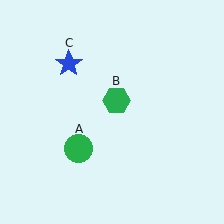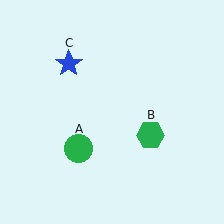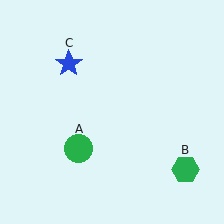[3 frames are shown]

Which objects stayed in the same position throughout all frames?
Green circle (object A) and blue star (object C) remained stationary.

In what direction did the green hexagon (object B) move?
The green hexagon (object B) moved down and to the right.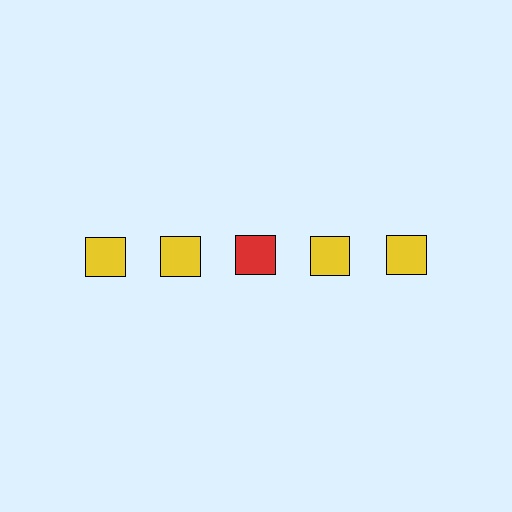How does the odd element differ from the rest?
It has a different color: red instead of yellow.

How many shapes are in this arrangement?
There are 5 shapes arranged in a grid pattern.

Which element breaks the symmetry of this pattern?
The red square in the top row, center column breaks the symmetry. All other shapes are yellow squares.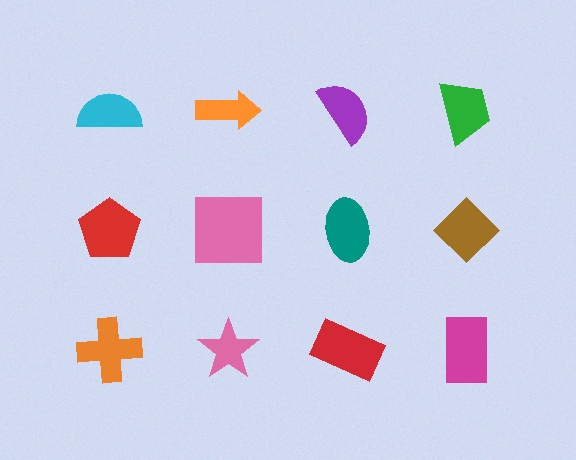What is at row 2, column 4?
A brown diamond.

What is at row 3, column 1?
An orange cross.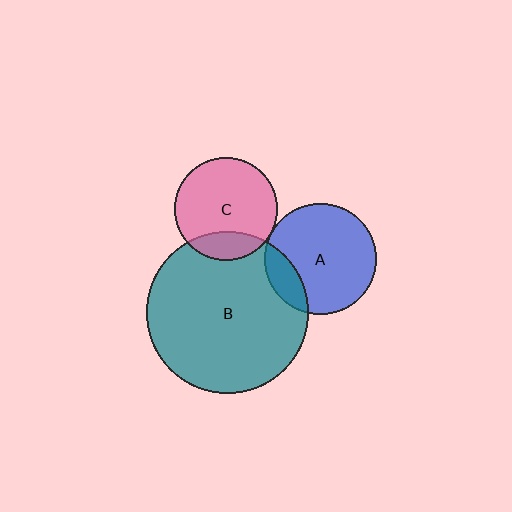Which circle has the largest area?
Circle B (teal).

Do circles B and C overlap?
Yes.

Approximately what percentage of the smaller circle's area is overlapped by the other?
Approximately 20%.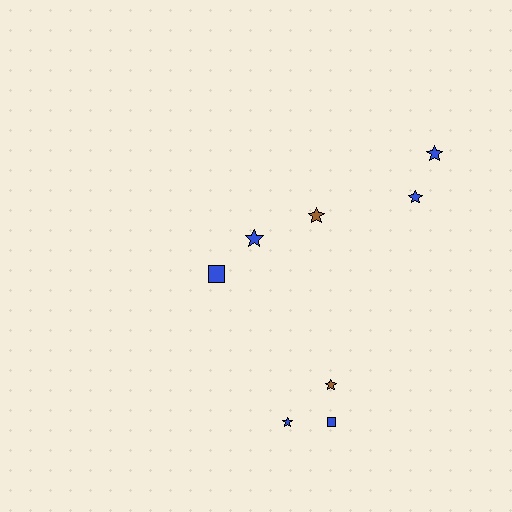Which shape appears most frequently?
Star, with 6 objects.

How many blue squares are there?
There are 2 blue squares.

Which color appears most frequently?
Blue, with 6 objects.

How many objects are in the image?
There are 8 objects.